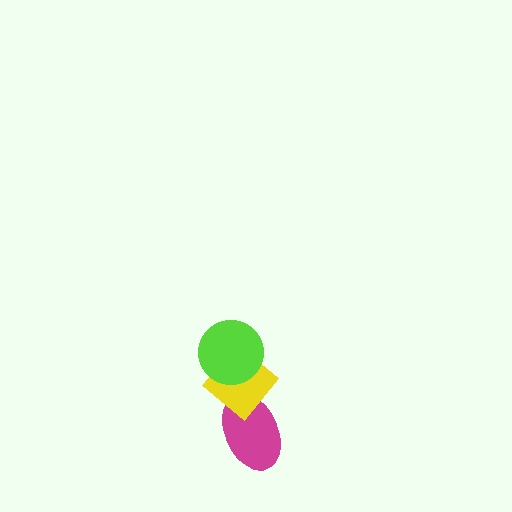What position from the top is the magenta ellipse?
The magenta ellipse is 3rd from the top.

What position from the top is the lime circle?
The lime circle is 1st from the top.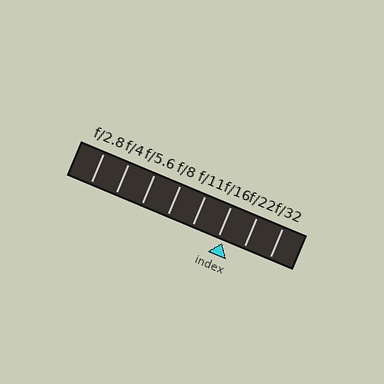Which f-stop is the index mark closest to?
The index mark is closest to f/16.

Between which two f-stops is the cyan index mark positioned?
The index mark is between f/16 and f/22.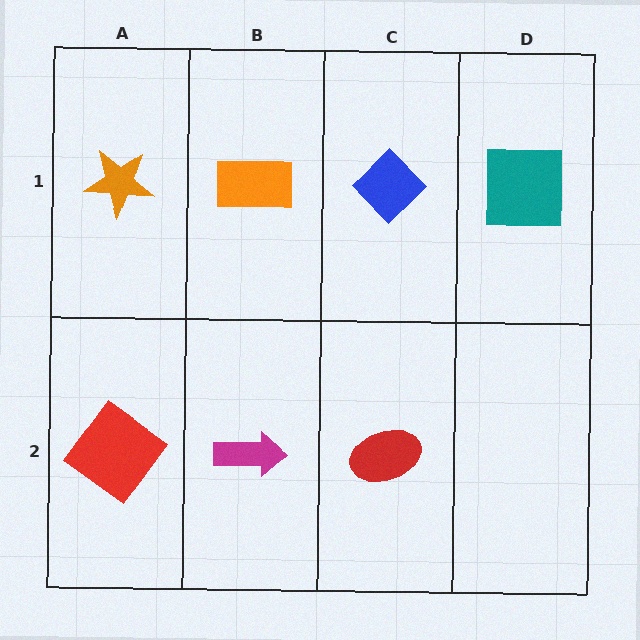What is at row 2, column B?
A magenta arrow.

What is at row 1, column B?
An orange rectangle.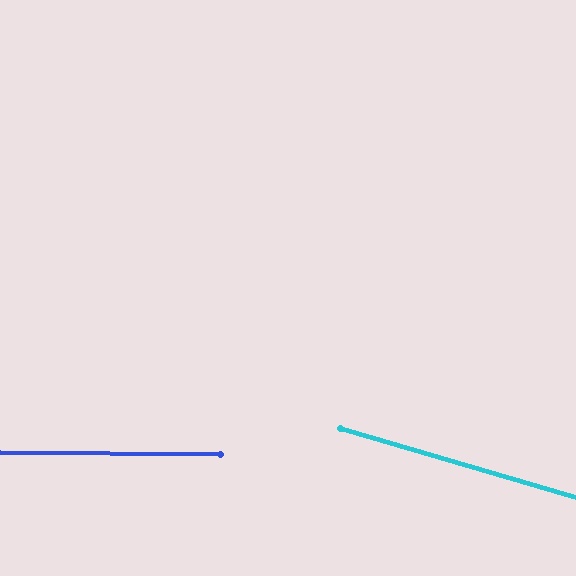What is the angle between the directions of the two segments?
Approximately 16 degrees.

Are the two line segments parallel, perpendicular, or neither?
Neither parallel nor perpendicular — they differ by about 16°.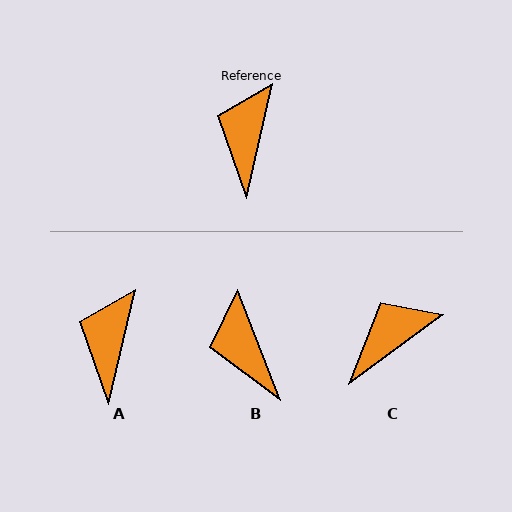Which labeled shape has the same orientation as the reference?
A.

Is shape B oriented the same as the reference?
No, it is off by about 34 degrees.